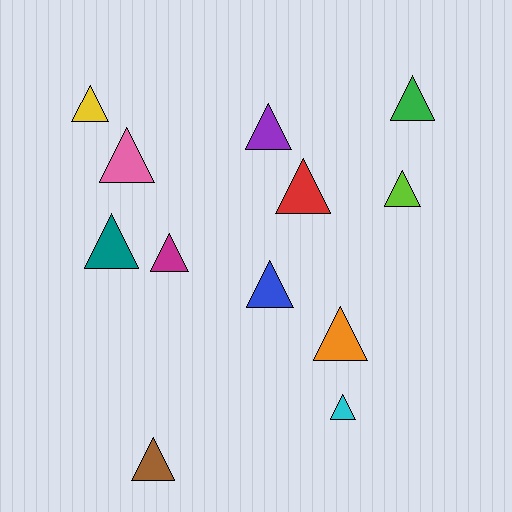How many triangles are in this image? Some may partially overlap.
There are 12 triangles.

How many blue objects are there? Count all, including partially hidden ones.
There is 1 blue object.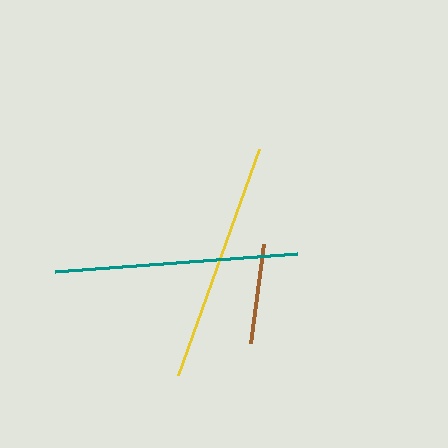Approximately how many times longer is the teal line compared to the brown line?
The teal line is approximately 2.4 times the length of the brown line.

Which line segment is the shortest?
The brown line is the shortest at approximately 100 pixels.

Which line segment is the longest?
The teal line is the longest at approximately 242 pixels.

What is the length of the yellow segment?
The yellow segment is approximately 240 pixels long.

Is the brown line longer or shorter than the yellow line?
The yellow line is longer than the brown line.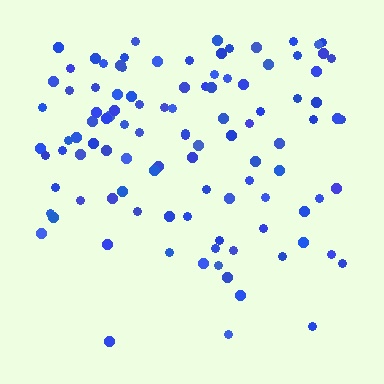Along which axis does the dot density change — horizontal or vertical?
Vertical.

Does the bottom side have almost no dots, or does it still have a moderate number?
Still a moderate number, just noticeably fewer than the top.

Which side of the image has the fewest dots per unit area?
The bottom.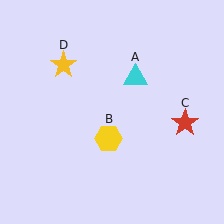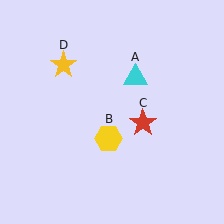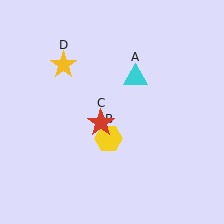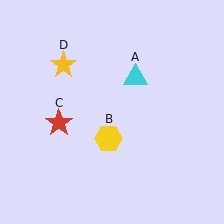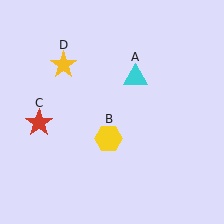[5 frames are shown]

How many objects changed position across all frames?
1 object changed position: red star (object C).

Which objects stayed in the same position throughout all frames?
Cyan triangle (object A) and yellow hexagon (object B) and yellow star (object D) remained stationary.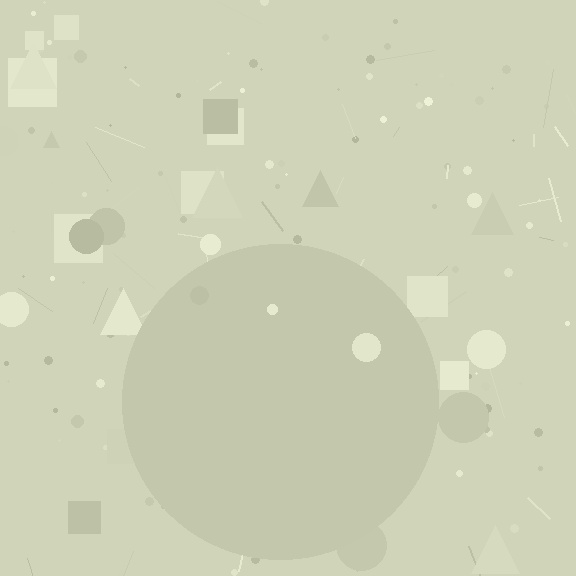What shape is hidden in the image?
A circle is hidden in the image.